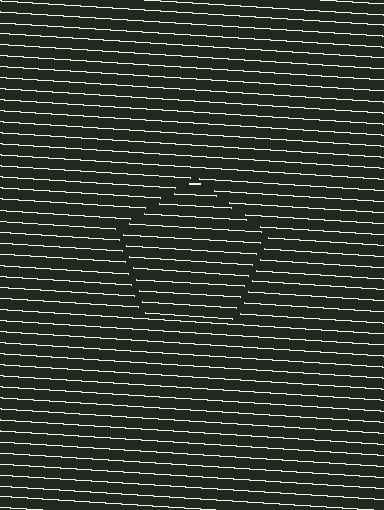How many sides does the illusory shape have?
5 sides — the line-ends trace a pentagon.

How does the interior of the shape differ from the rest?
The interior of the shape contains the same grating, shifted by half a period — the contour is defined by the phase discontinuity where line-ends from the inner and outer gratings abut.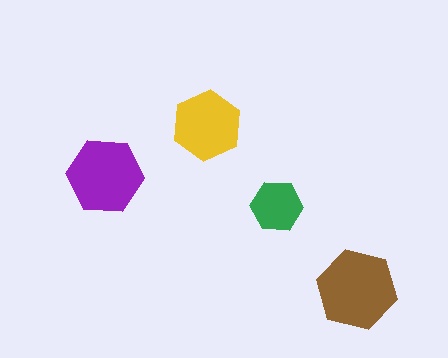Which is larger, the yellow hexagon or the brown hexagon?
The brown one.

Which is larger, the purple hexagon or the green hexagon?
The purple one.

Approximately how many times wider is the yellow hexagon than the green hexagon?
About 1.5 times wider.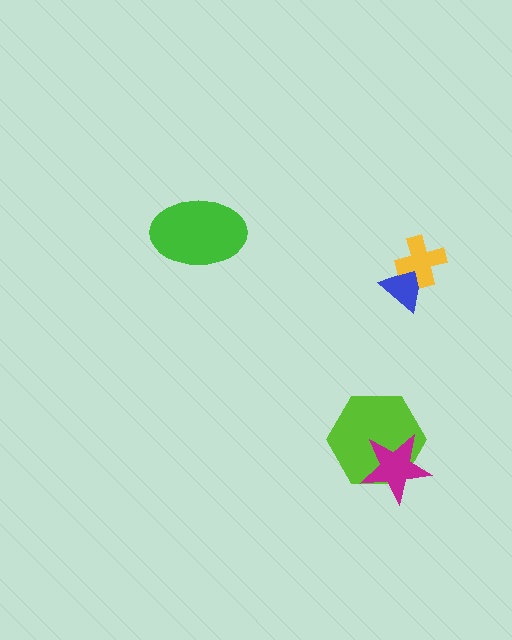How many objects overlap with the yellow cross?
1 object overlaps with the yellow cross.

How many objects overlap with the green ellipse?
0 objects overlap with the green ellipse.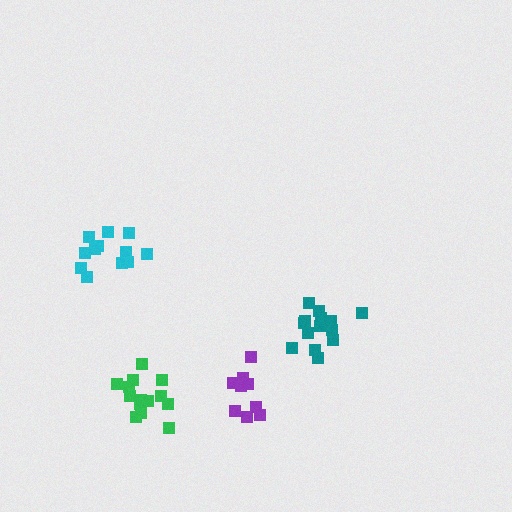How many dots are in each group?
Group 1: 14 dots, Group 2: 9 dots, Group 3: 12 dots, Group 4: 15 dots (50 total).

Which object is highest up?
The cyan cluster is topmost.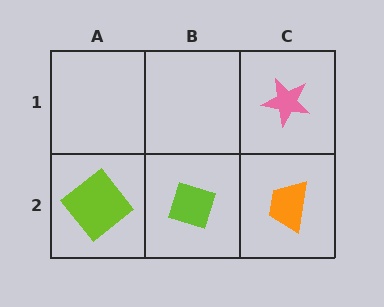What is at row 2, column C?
An orange trapezoid.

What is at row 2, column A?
A lime diamond.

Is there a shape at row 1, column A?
No, that cell is empty.